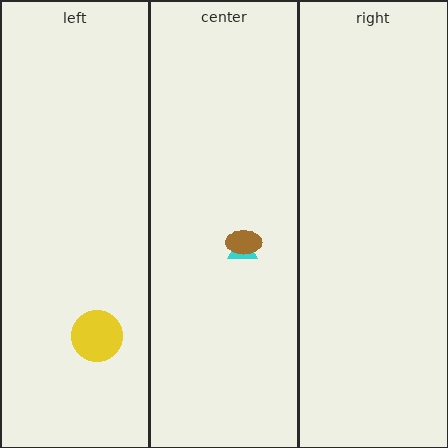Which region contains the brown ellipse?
The center region.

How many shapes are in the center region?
2.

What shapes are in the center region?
The cyan triangle, the brown ellipse.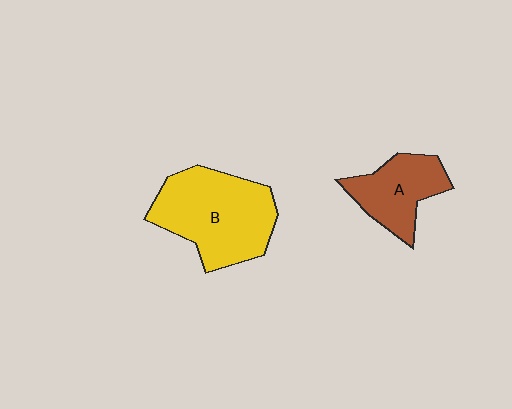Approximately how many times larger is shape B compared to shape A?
Approximately 1.7 times.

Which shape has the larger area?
Shape B (yellow).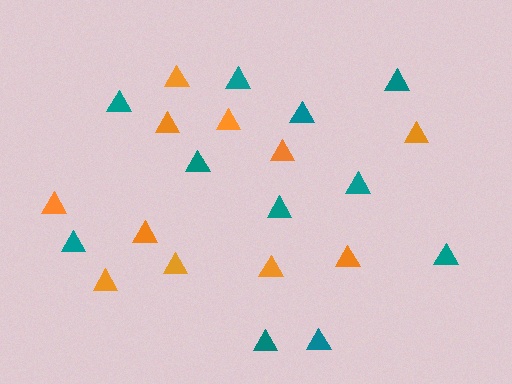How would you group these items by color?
There are 2 groups: one group of orange triangles (11) and one group of teal triangles (11).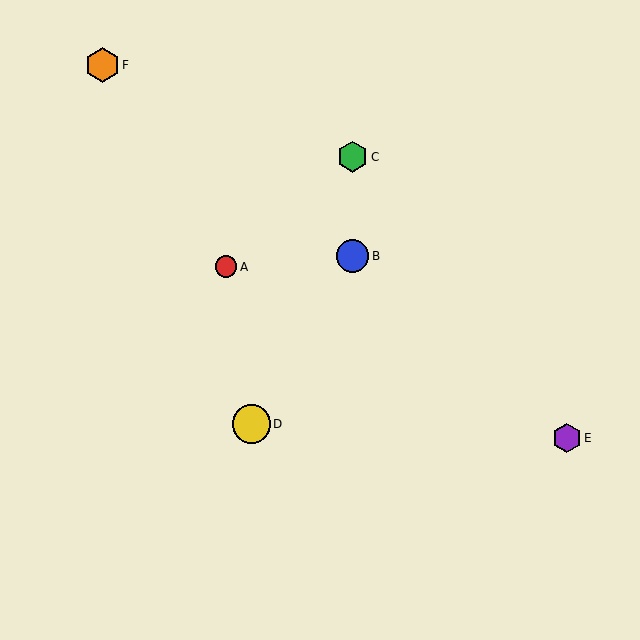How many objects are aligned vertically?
2 objects (B, C) are aligned vertically.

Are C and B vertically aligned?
Yes, both are at x≈352.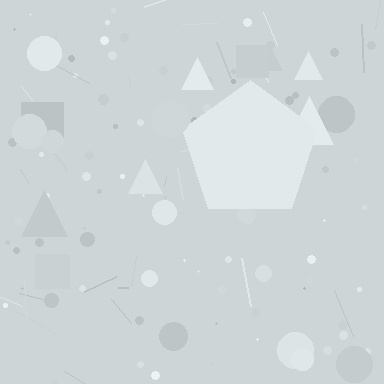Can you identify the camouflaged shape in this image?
The camouflaged shape is a pentagon.